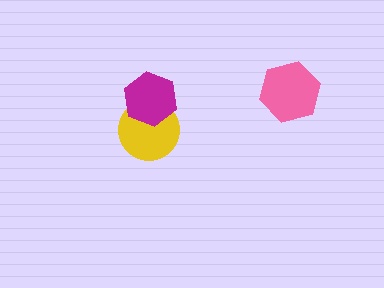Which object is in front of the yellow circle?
The magenta hexagon is in front of the yellow circle.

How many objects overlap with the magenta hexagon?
1 object overlaps with the magenta hexagon.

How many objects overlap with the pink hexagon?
0 objects overlap with the pink hexagon.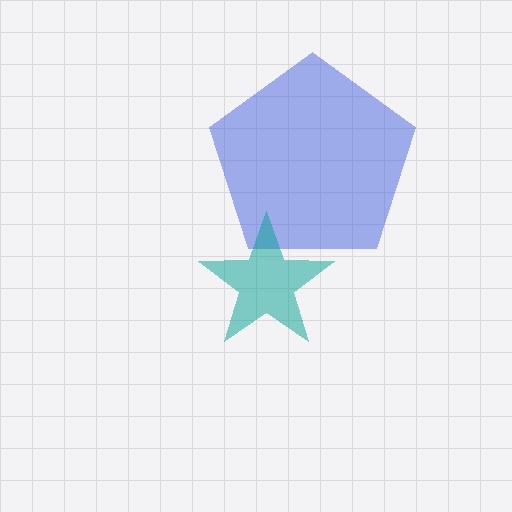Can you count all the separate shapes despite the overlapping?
Yes, there are 2 separate shapes.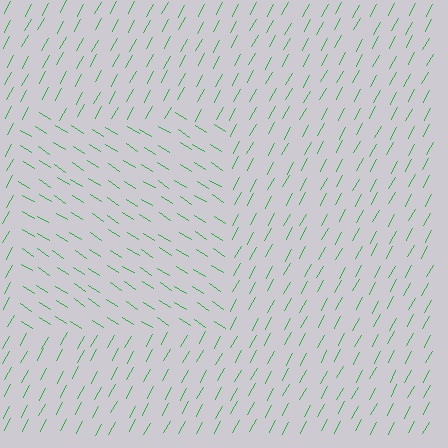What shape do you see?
I see a rectangle.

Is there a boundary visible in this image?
Yes, there is a texture boundary formed by a change in line orientation.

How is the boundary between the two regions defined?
The boundary is defined purely by a change in line orientation (approximately 86 degrees difference). All lines are the same color and thickness.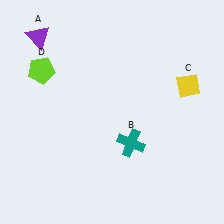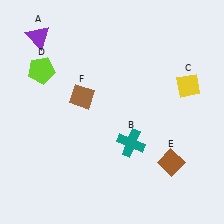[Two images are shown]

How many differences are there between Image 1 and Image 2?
There are 2 differences between the two images.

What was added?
A brown diamond (E), a brown diamond (F) were added in Image 2.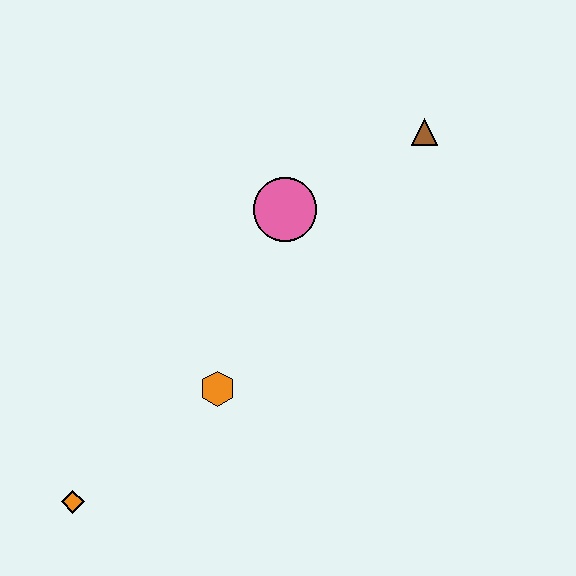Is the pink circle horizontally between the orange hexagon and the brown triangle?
Yes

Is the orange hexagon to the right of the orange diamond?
Yes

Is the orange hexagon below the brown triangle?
Yes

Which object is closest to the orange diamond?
The orange hexagon is closest to the orange diamond.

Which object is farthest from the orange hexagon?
The brown triangle is farthest from the orange hexagon.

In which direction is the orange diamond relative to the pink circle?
The orange diamond is below the pink circle.